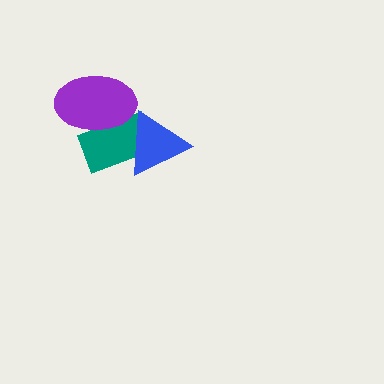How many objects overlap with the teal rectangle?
2 objects overlap with the teal rectangle.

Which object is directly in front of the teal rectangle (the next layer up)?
The blue triangle is directly in front of the teal rectangle.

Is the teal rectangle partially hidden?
Yes, it is partially covered by another shape.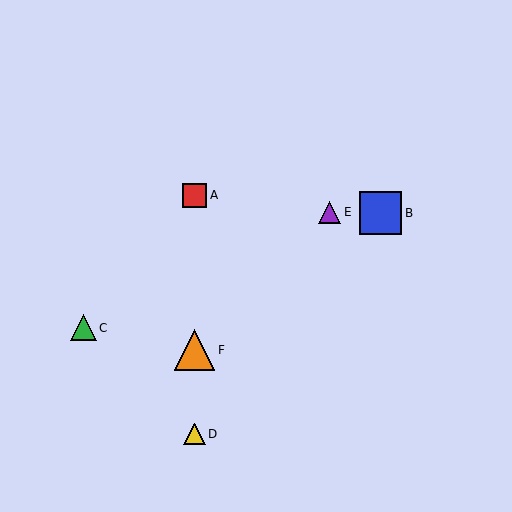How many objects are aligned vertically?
3 objects (A, D, F) are aligned vertically.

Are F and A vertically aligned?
Yes, both are at x≈194.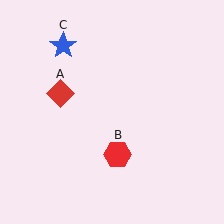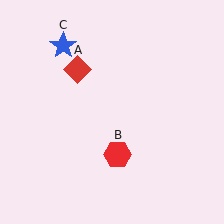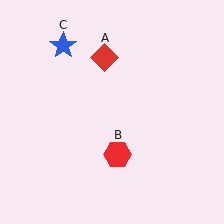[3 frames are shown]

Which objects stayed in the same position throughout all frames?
Red hexagon (object B) and blue star (object C) remained stationary.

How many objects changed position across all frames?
1 object changed position: red diamond (object A).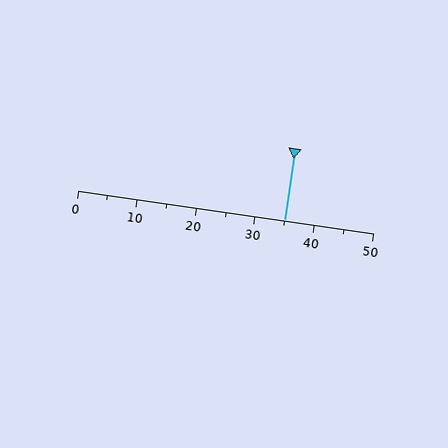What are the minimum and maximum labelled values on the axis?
The axis runs from 0 to 50.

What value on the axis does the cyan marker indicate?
The marker indicates approximately 35.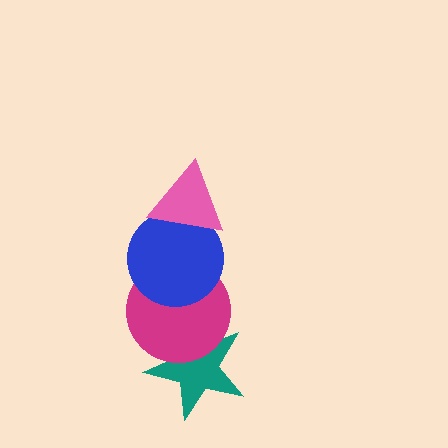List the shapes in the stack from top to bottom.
From top to bottom: the pink triangle, the blue circle, the magenta circle, the teal star.